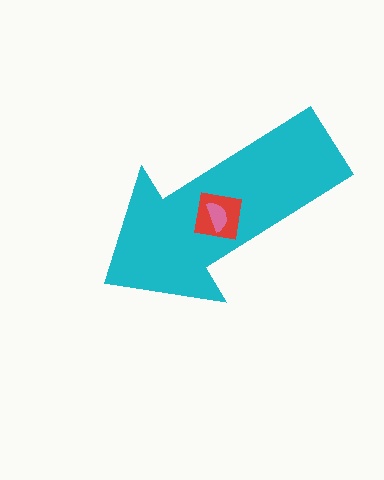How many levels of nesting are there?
3.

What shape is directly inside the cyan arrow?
The red square.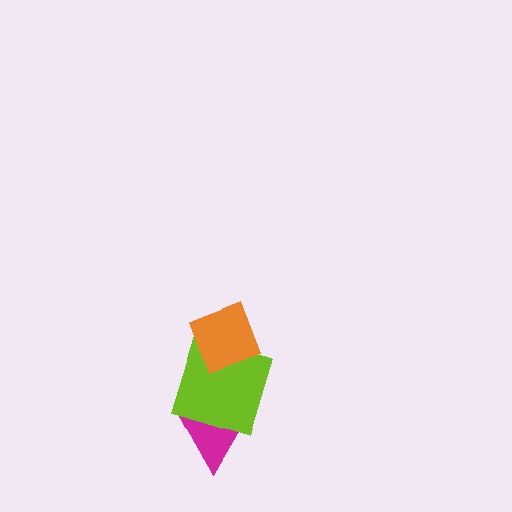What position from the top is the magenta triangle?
The magenta triangle is 3rd from the top.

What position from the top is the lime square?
The lime square is 2nd from the top.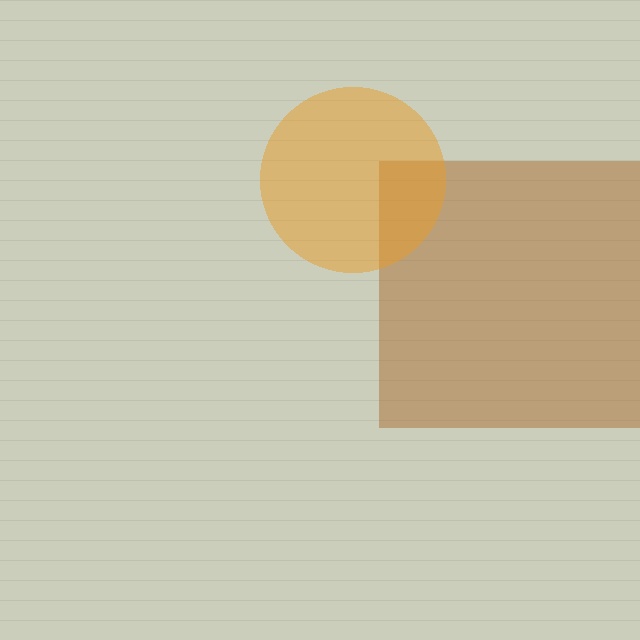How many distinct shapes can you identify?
There are 2 distinct shapes: a brown square, an orange circle.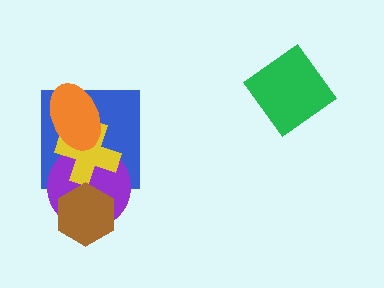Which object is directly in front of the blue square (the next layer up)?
The purple circle is directly in front of the blue square.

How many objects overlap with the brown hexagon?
1 object overlaps with the brown hexagon.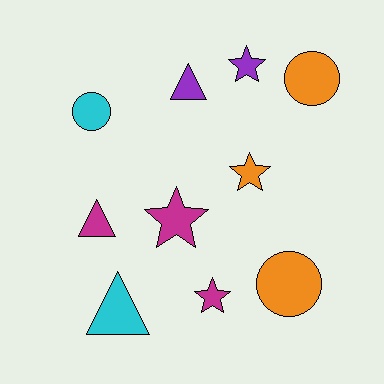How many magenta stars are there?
There are 2 magenta stars.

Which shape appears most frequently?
Star, with 4 objects.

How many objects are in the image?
There are 10 objects.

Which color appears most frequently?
Orange, with 3 objects.